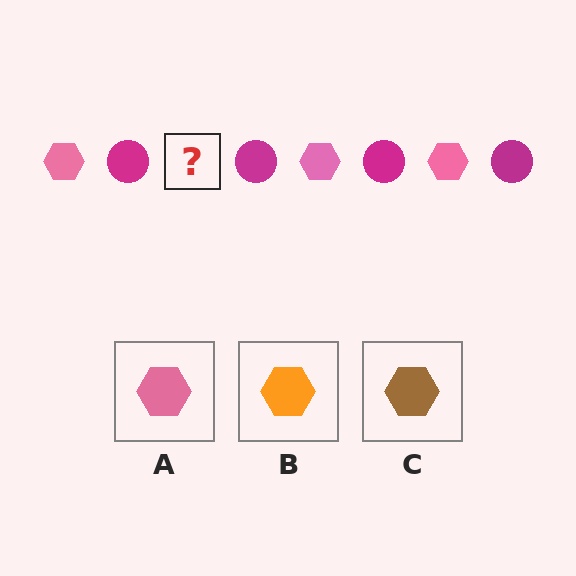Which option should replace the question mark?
Option A.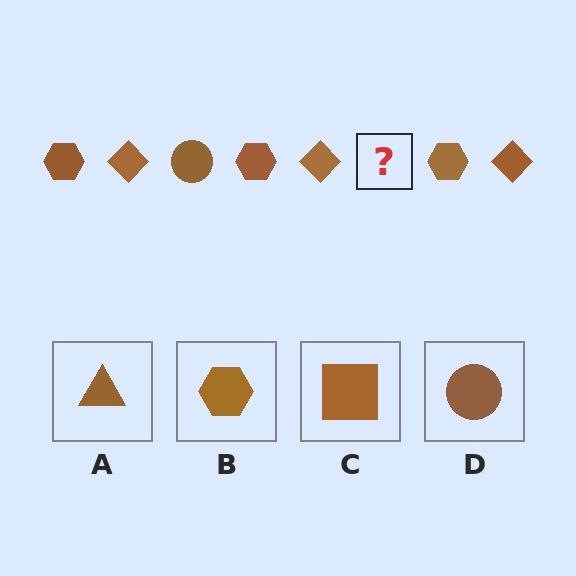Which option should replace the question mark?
Option D.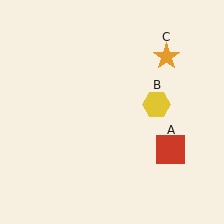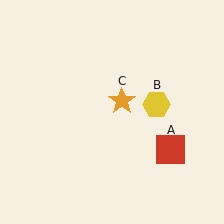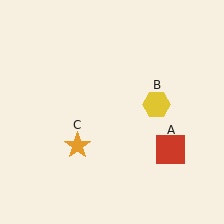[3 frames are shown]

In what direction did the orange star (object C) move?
The orange star (object C) moved down and to the left.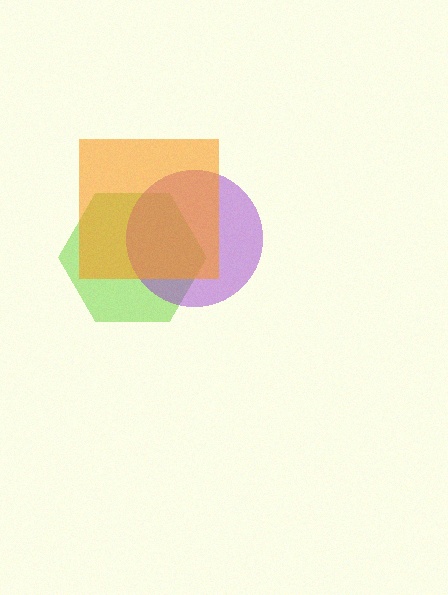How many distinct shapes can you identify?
There are 3 distinct shapes: a lime hexagon, a purple circle, an orange square.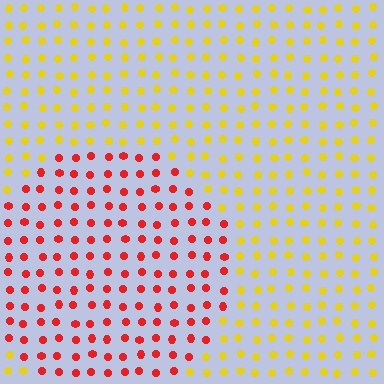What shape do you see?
I see a circle.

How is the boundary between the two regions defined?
The boundary is defined purely by a slight shift in hue (about 57 degrees). Spacing, size, and orientation are identical on both sides.